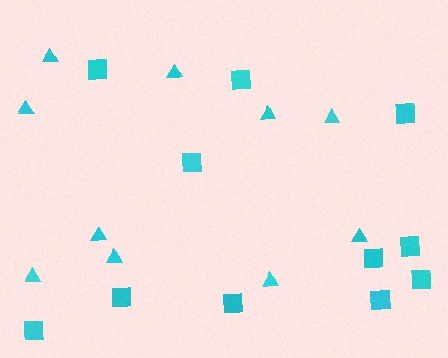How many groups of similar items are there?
There are 2 groups: one group of triangles (10) and one group of squares (11).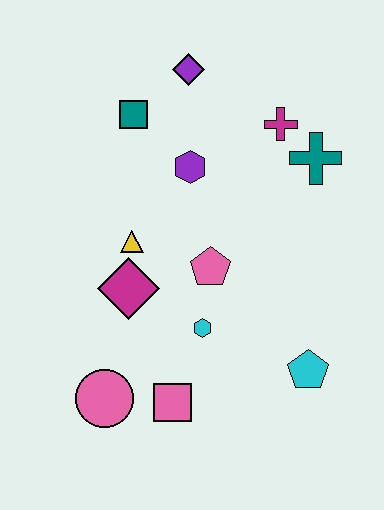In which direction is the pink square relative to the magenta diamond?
The pink square is below the magenta diamond.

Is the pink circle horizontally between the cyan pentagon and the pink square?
No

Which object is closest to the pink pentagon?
The cyan hexagon is closest to the pink pentagon.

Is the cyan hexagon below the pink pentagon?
Yes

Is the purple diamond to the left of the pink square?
No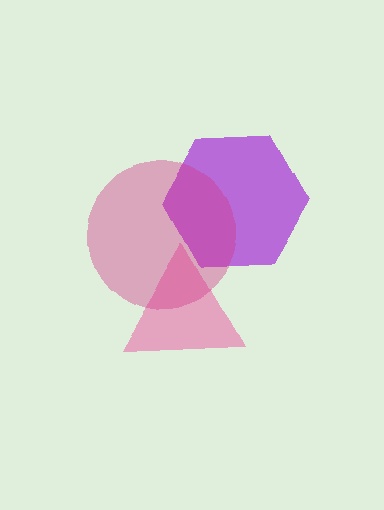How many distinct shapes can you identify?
There are 3 distinct shapes: a pink triangle, a purple hexagon, a magenta circle.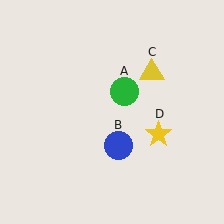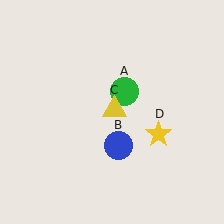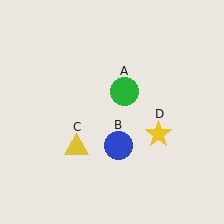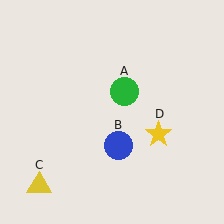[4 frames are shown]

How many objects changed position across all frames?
1 object changed position: yellow triangle (object C).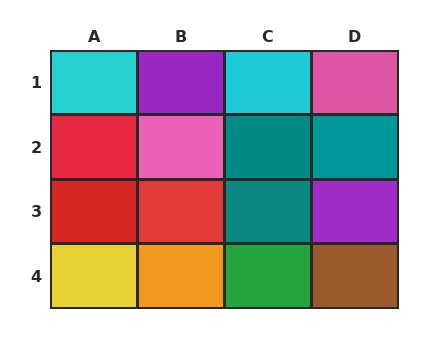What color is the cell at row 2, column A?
Red.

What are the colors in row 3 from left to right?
Red, red, teal, purple.